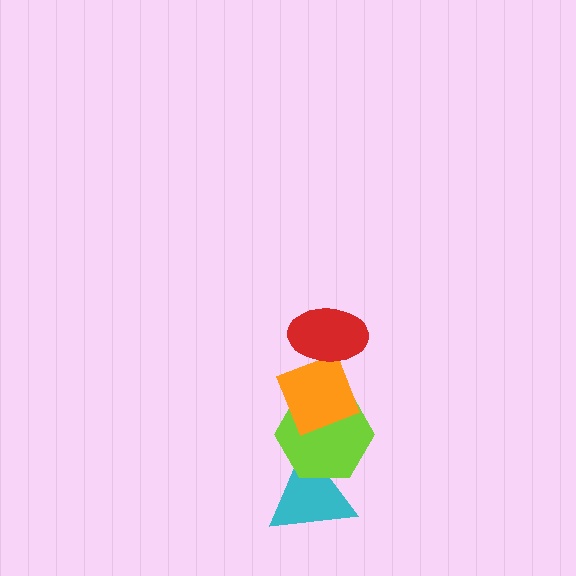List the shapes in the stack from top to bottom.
From top to bottom: the red ellipse, the orange diamond, the lime hexagon, the cyan triangle.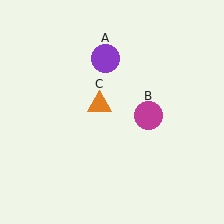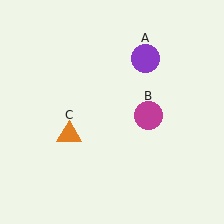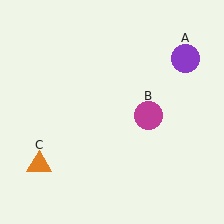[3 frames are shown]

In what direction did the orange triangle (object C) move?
The orange triangle (object C) moved down and to the left.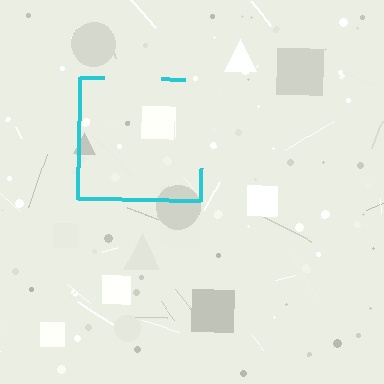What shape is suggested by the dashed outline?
The dashed outline suggests a square.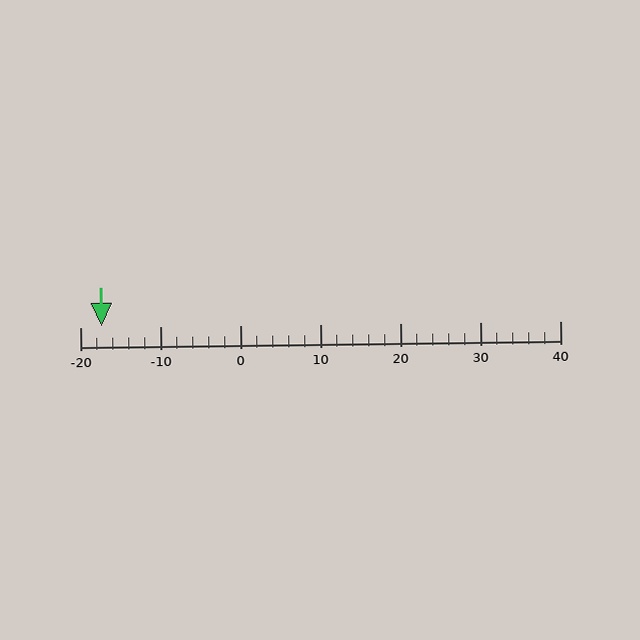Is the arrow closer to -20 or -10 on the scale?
The arrow is closer to -20.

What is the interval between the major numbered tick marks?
The major tick marks are spaced 10 units apart.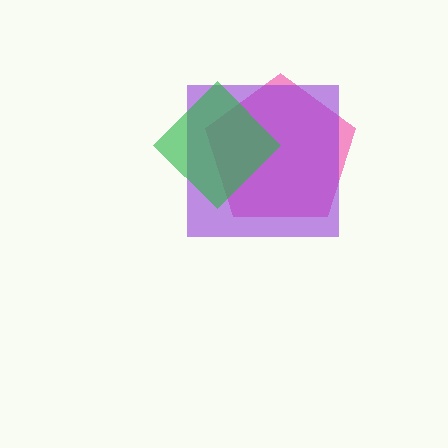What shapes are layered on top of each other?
The layered shapes are: a pink pentagon, a purple square, a green diamond.